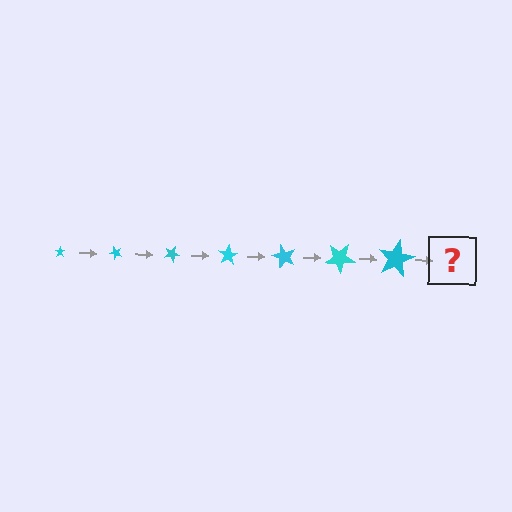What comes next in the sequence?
The next element should be a star, larger than the previous one and rotated 350 degrees from the start.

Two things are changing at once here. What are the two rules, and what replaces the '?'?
The two rules are that the star grows larger each step and it rotates 50 degrees each step. The '?' should be a star, larger than the previous one and rotated 350 degrees from the start.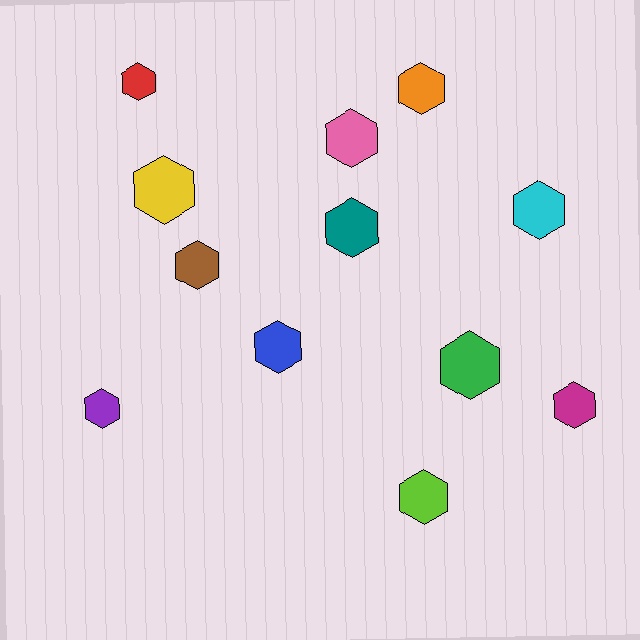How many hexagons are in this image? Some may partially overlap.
There are 12 hexagons.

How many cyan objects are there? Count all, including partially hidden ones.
There is 1 cyan object.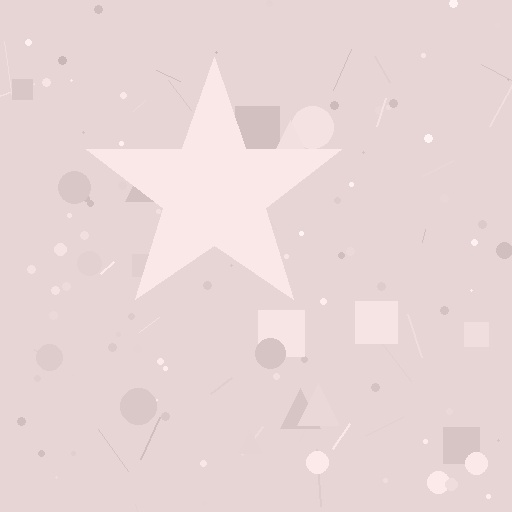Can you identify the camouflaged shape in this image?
The camouflaged shape is a star.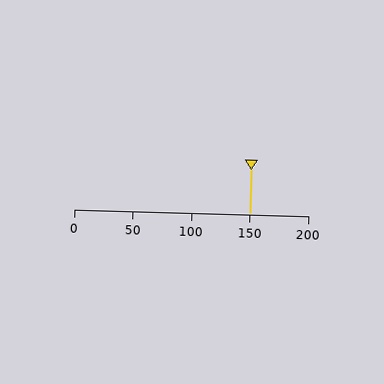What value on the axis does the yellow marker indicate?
The marker indicates approximately 150.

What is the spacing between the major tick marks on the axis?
The major ticks are spaced 50 apart.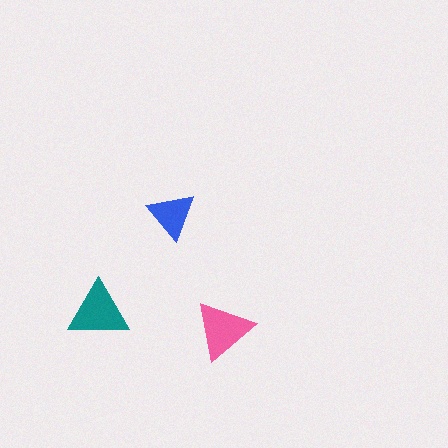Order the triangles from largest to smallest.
the teal one, the pink one, the blue one.